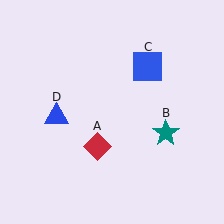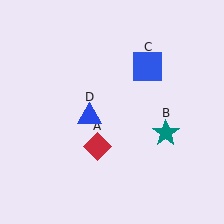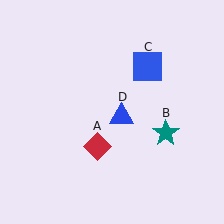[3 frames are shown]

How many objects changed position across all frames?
1 object changed position: blue triangle (object D).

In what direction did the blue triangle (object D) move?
The blue triangle (object D) moved right.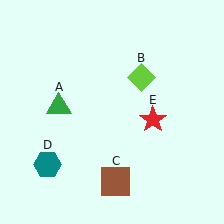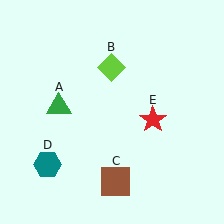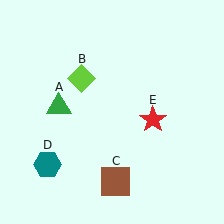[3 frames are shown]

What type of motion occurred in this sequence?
The lime diamond (object B) rotated counterclockwise around the center of the scene.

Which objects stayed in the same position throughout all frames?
Green triangle (object A) and brown square (object C) and teal hexagon (object D) and red star (object E) remained stationary.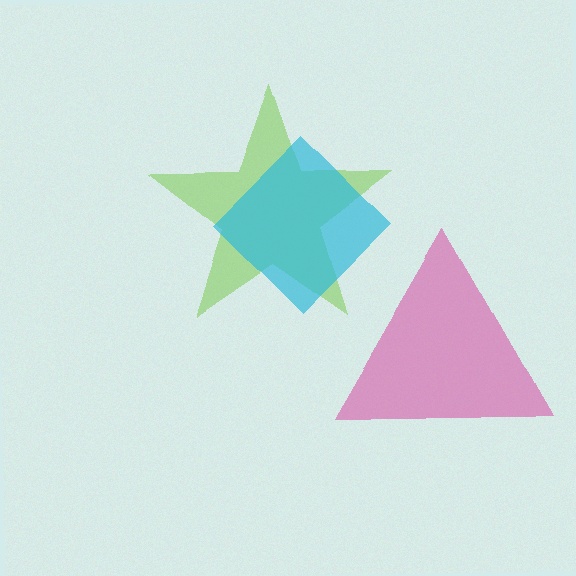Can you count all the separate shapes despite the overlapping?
Yes, there are 3 separate shapes.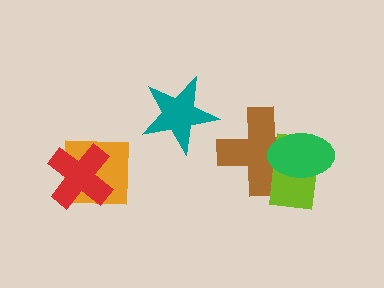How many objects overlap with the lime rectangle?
2 objects overlap with the lime rectangle.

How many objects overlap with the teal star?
0 objects overlap with the teal star.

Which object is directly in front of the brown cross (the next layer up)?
The lime rectangle is directly in front of the brown cross.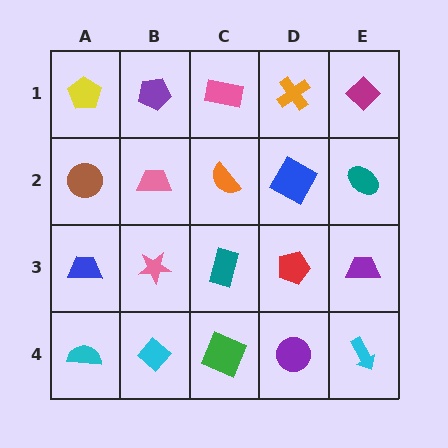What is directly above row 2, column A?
A yellow pentagon.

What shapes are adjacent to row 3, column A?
A brown circle (row 2, column A), a cyan semicircle (row 4, column A), a pink star (row 3, column B).